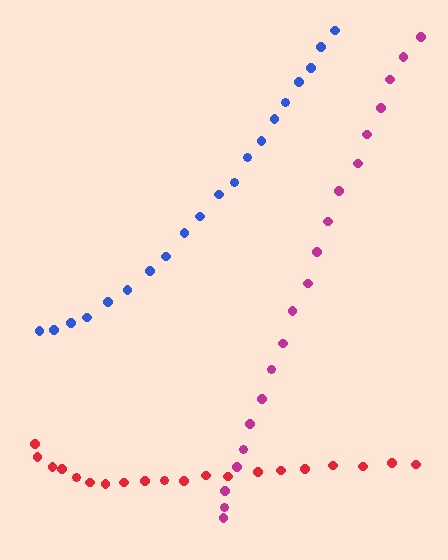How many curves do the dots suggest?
There are 3 distinct paths.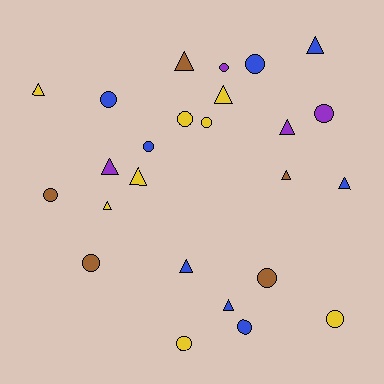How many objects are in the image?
There are 25 objects.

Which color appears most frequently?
Yellow, with 8 objects.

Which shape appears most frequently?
Circle, with 13 objects.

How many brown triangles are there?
There are 2 brown triangles.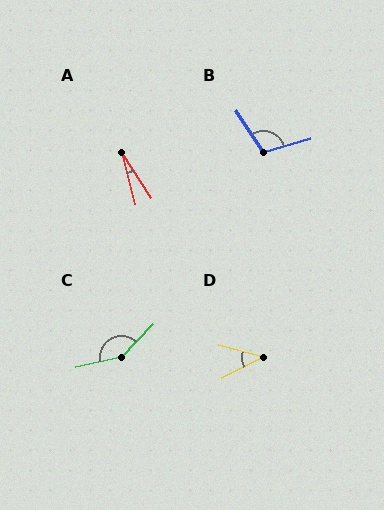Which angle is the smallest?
A, at approximately 19 degrees.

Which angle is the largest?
C, at approximately 147 degrees.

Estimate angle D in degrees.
Approximately 42 degrees.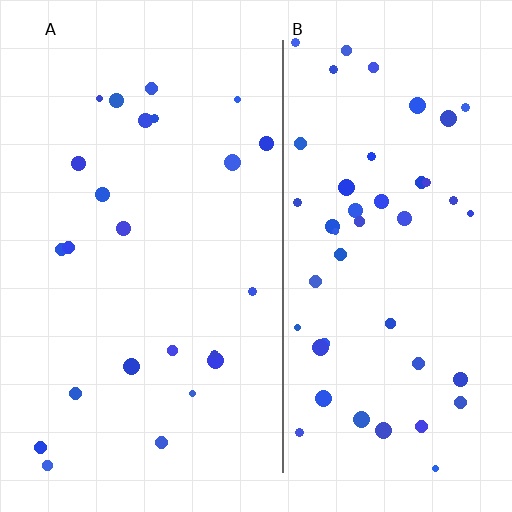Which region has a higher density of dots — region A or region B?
B (the right).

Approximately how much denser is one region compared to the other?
Approximately 2.0× — region B over region A.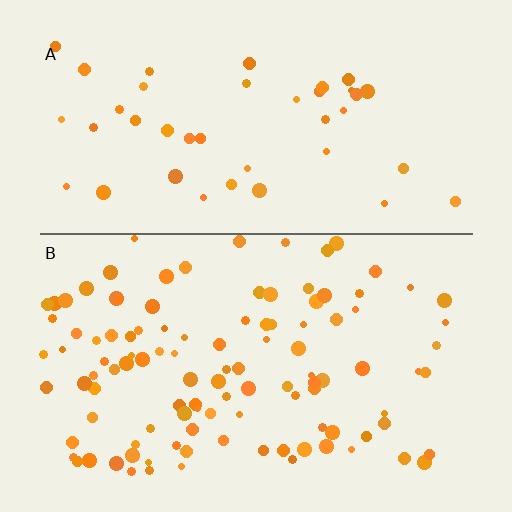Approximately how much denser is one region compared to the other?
Approximately 2.7× — region B over region A.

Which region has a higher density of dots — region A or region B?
B (the bottom).